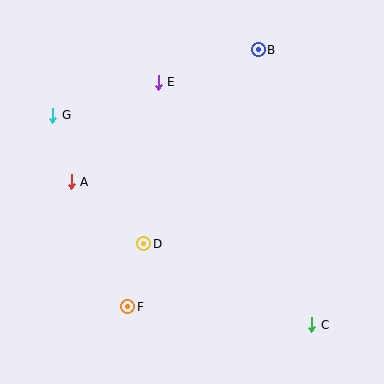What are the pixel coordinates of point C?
Point C is at (312, 325).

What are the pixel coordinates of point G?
Point G is at (53, 115).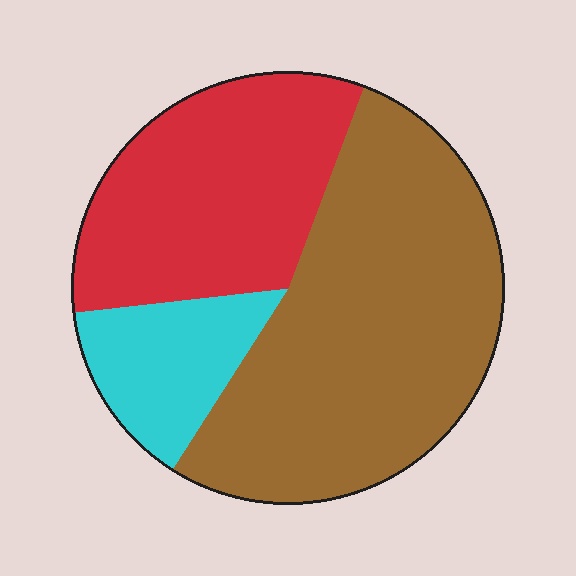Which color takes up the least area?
Cyan, at roughly 15%.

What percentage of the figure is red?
Red covers about 35% of the figure.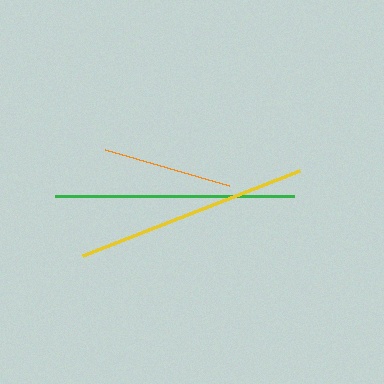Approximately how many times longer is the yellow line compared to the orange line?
The yellow line is approximately 1.8 times the length of the orange line.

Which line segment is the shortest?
The orange line is the shortest at approximately 130 pixels.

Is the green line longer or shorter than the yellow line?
The green line is longer than the yellow line.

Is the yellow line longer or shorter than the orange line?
The yellow line is longer than the orange line.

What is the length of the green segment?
The green segment is approximately 240 pixels long.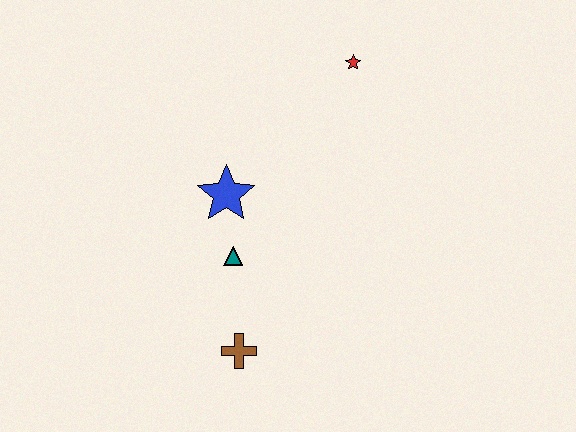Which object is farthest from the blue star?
The red star is farthest from the blue star.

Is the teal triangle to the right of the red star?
No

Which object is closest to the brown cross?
The teal triangle is closest to the brown cross.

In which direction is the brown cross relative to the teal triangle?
The brown cross is below the teal triangle.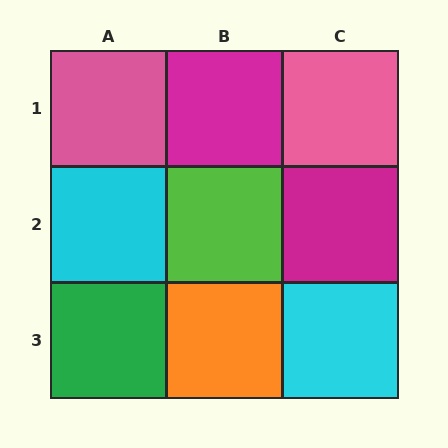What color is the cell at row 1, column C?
Pink.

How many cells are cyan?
2 cells are cyan.